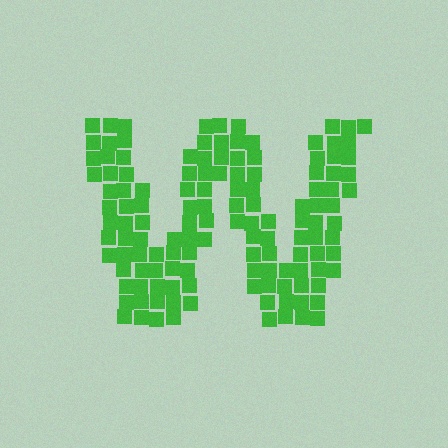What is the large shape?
The large shape is the letter W.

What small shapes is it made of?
It is made of small squares.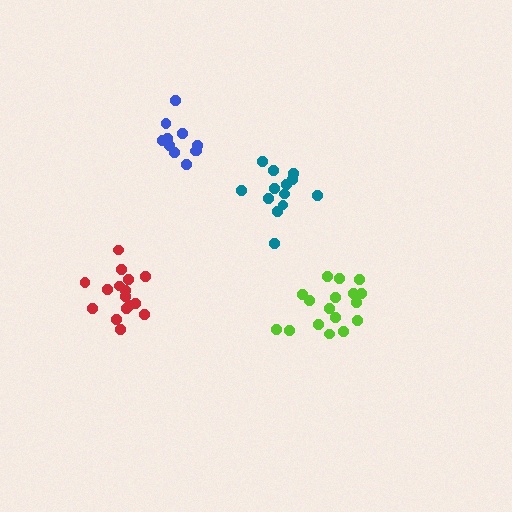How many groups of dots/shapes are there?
There are 4 groups.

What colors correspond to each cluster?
The clusters are colored: teal, blue, red, lime.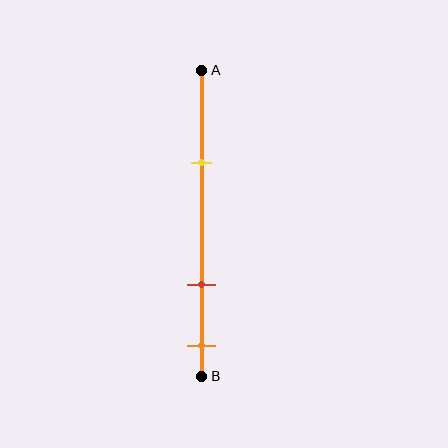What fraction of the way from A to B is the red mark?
The red mark is approximately 70% (0.7) of the way from A to B.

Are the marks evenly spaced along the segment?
No, the marks are not evenly spaced.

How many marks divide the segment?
There are 3 marks dividing the segment.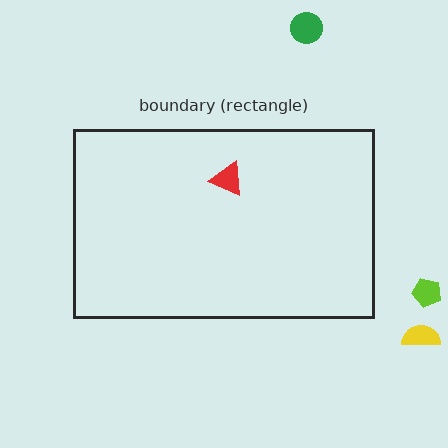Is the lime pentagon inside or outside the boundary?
Outside.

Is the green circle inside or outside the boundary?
Outside.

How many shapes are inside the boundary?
1 inside, 3 outside.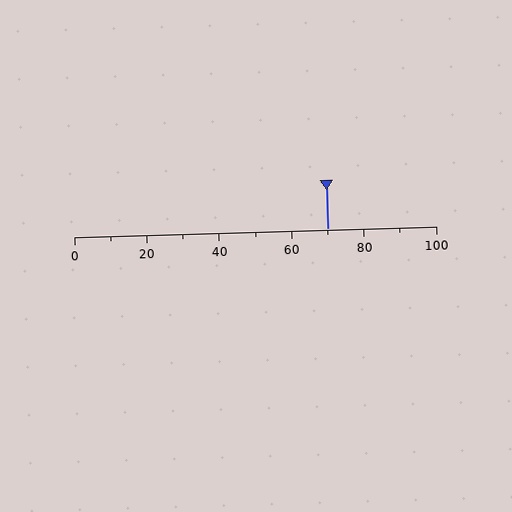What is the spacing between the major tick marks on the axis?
The major ticks are spaced 20 apart.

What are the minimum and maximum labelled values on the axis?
The axis runs from 0 to 100.